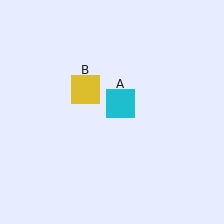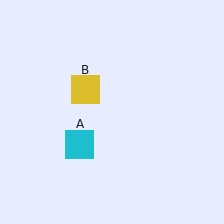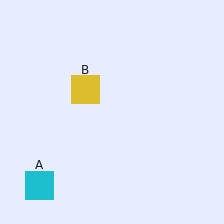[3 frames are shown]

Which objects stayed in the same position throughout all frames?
Yellow square (object B) remained stationary.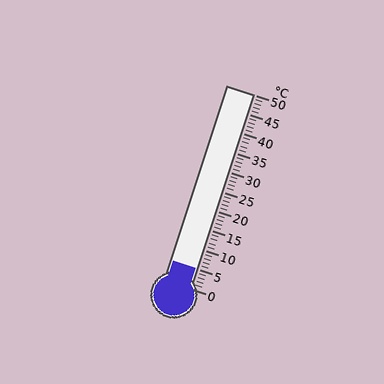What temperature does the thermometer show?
The thermometer shows approximately 5°C.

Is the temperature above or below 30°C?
The temperature is below 30°C.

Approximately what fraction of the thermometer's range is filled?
The thermometer is filled to approximately 10% of its range.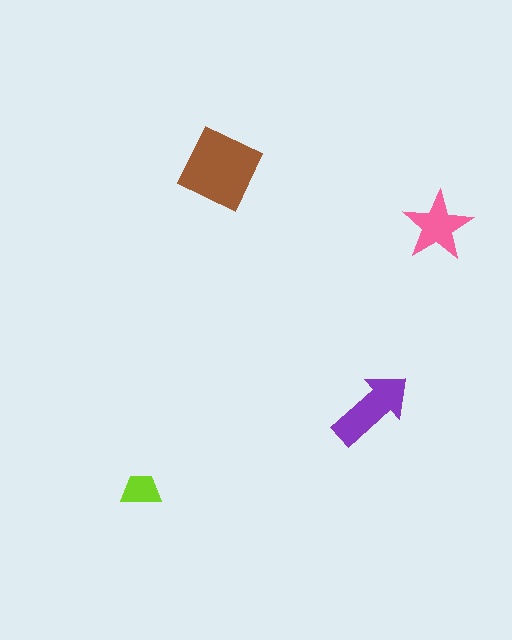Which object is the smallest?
The lime trapezoid.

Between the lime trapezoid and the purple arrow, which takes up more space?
The purple arrow.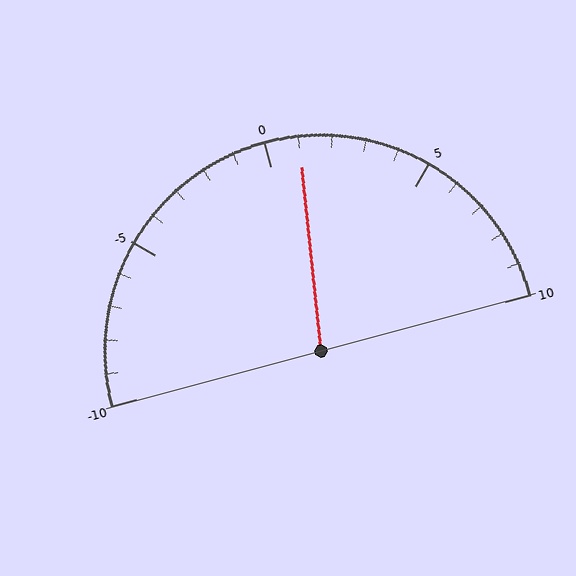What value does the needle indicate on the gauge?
The needle indicates approximately 1.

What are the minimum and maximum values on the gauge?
The gauge ranges from -10 to 10.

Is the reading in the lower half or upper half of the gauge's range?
The reading is in the upper half of the range (-10 to 10).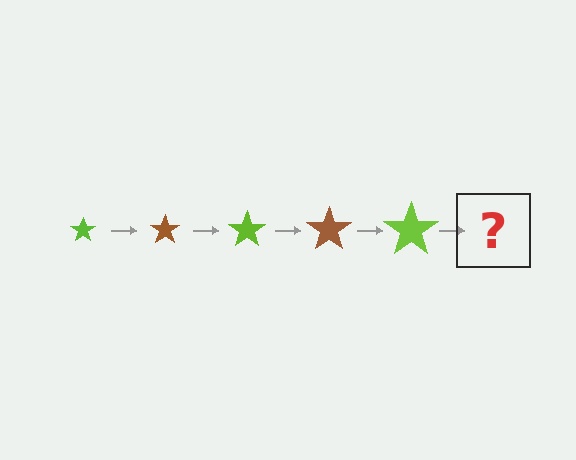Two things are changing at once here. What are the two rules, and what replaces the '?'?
The two rules are that the star grows larger each step and the color cycles through lime and brown. The '?' should be a brown star, larger than the previous one.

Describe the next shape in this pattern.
It should be a brown star, larger than the previous one.